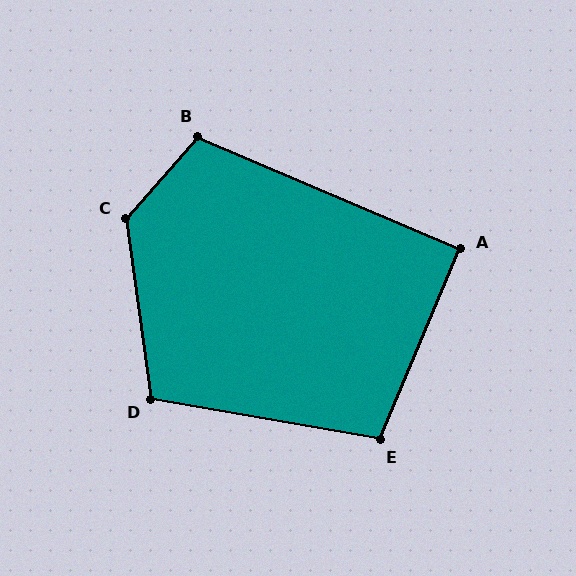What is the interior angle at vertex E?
Approximately 103 degrees (obtuse).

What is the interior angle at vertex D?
Approximately 108 degrees (obtuse).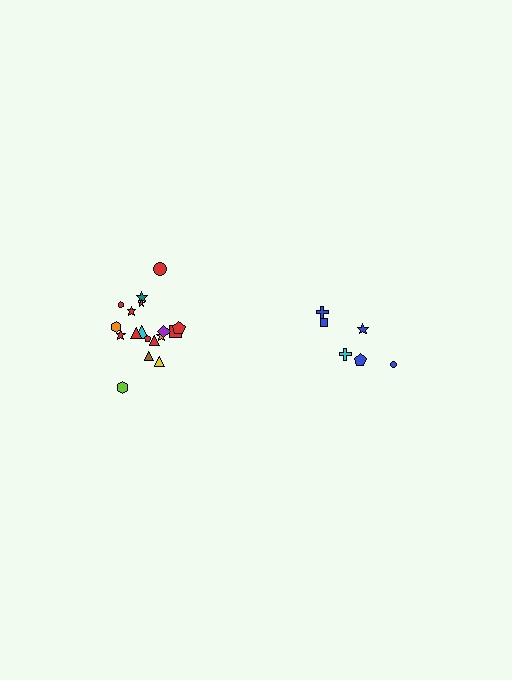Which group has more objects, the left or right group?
The left group.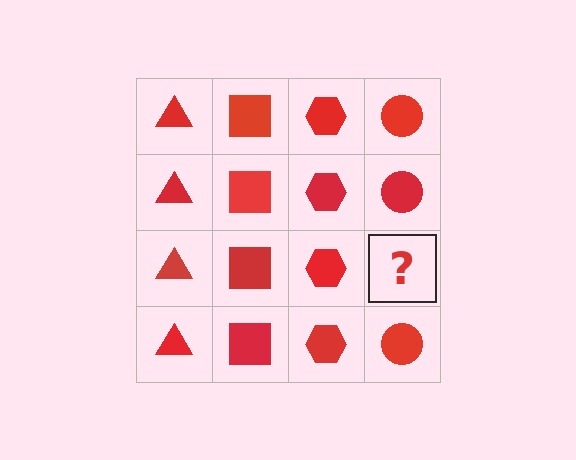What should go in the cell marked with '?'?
The missing cell should contain a red circle.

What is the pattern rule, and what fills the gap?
The rule is that each column has a consistent shape. The gap should be filled with a red circle.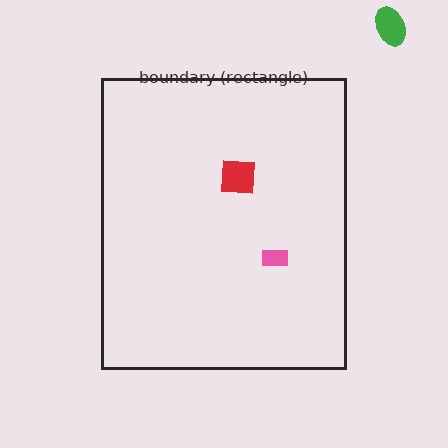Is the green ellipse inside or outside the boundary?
Outside.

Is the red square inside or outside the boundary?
Inside.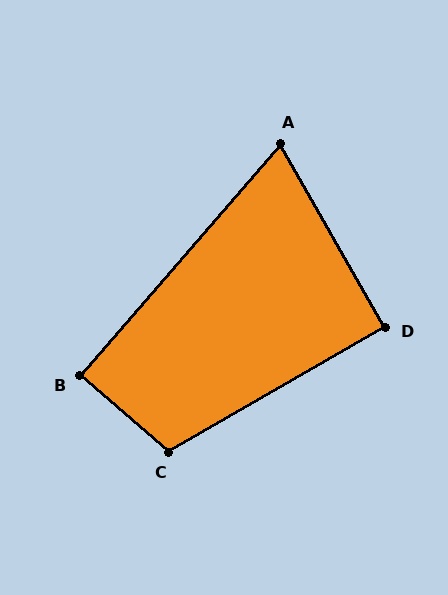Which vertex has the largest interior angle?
C, at approximately 110 degrees.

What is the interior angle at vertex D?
Approximately 90 degrees (approximately right).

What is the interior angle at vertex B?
Approximately 90 degrees (approximately right).